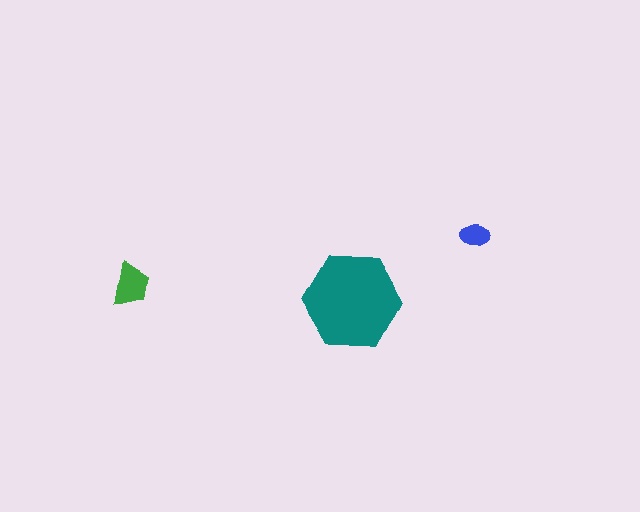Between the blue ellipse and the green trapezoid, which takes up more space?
The green trapezoid.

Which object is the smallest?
The blue ellipse.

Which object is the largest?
The teal hexagon.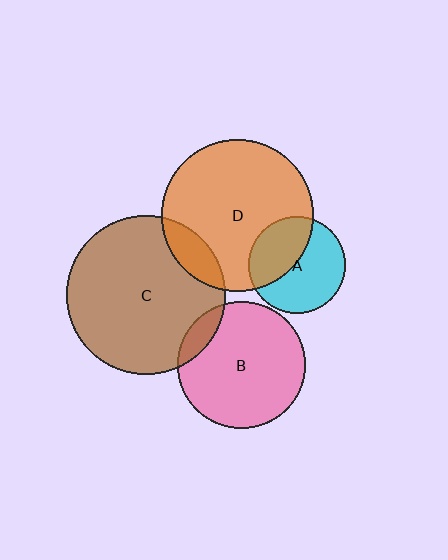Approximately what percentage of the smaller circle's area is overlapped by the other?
Approximately 15%.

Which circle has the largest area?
Circle C (brown).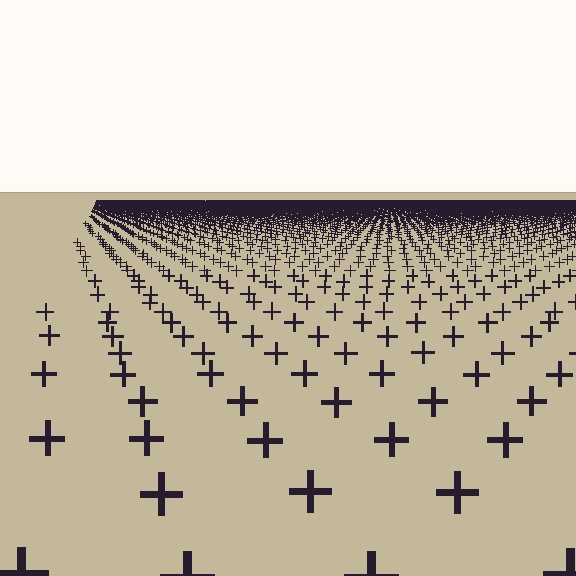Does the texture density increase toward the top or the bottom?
Density increases toward the top.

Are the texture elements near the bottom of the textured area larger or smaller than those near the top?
Larger. Near the bottom, elements are closer to the viewer and appear at a bigger on-screen size.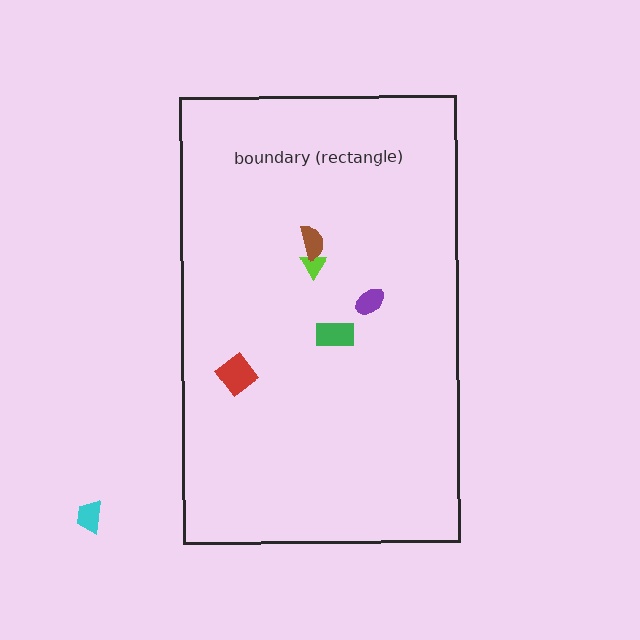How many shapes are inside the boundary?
5 inside, 1 outside.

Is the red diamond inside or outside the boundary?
Inside.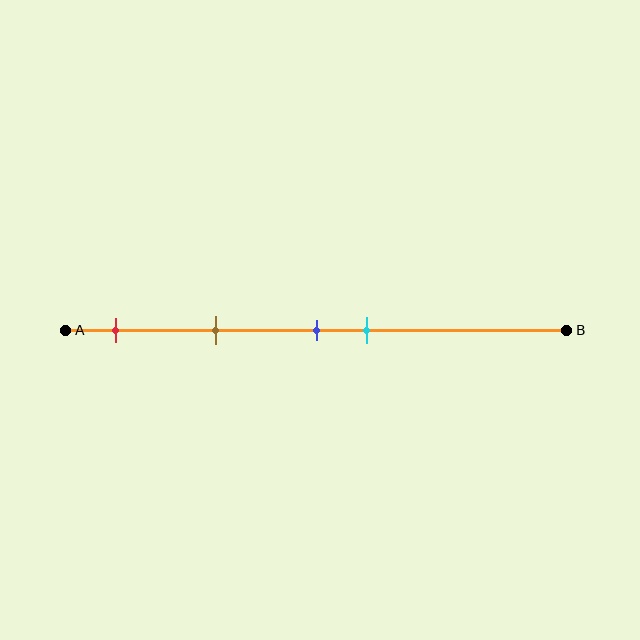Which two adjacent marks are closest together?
The blue and cyan marks are the closest adjacent pair.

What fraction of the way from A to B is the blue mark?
The blue mark is approximately 50% (0.5) of the way from A to B.